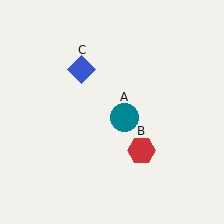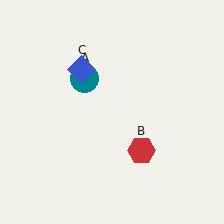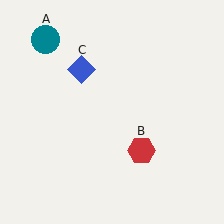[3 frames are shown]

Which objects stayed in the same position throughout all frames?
Red hexagon (object B) and blue diamond (object C) remained stationary.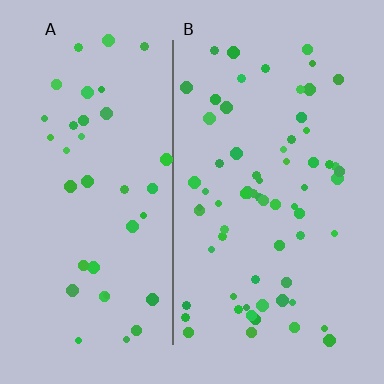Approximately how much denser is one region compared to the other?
Approximately 1.7× — region B over region A.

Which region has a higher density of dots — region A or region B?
B (the right).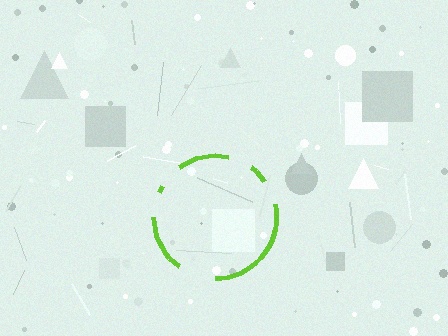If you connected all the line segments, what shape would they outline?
They would outline a circle.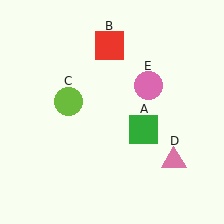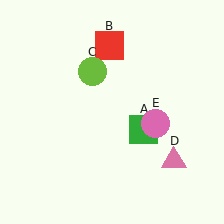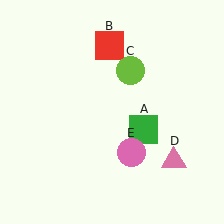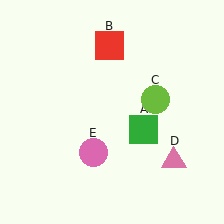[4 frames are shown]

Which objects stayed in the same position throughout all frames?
Green square (object A) and red square (object B) and pink triangle (object D) remained stationary.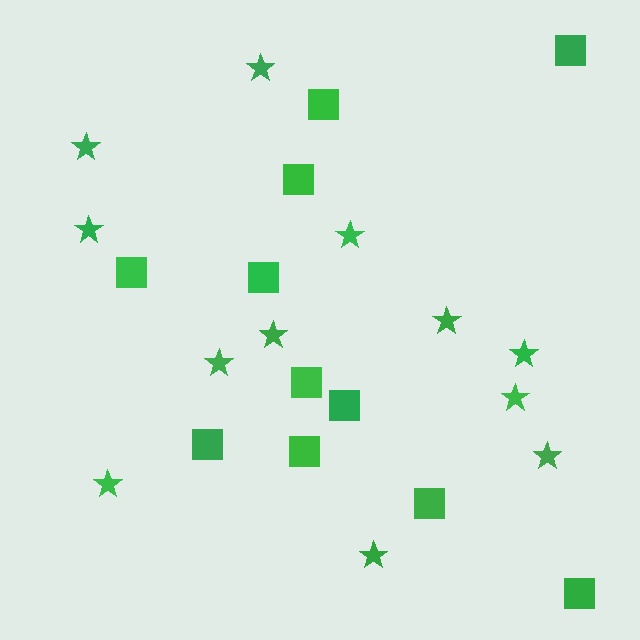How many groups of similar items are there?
There are 2 groups: one group of stars (12) and one group of squares (11).